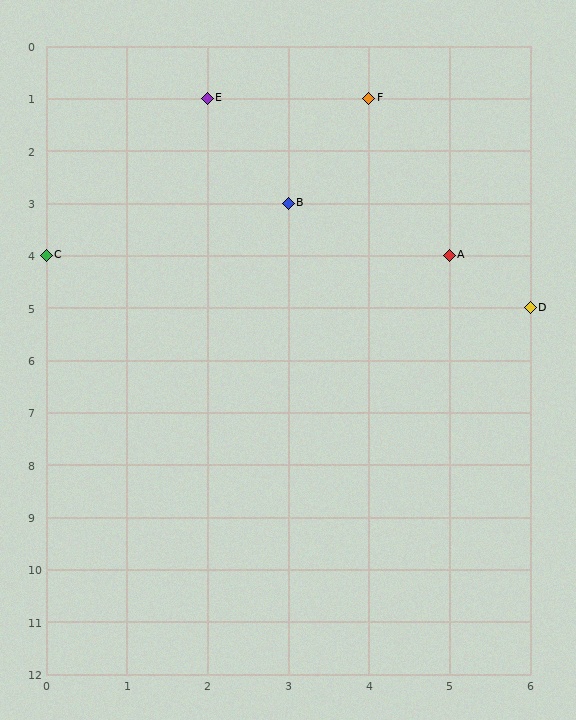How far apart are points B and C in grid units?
Points B and C are 3 columns and 1 row apart (about 3.2 grid units diagonally).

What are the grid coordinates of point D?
Point D is at grid coordinates (6, 5).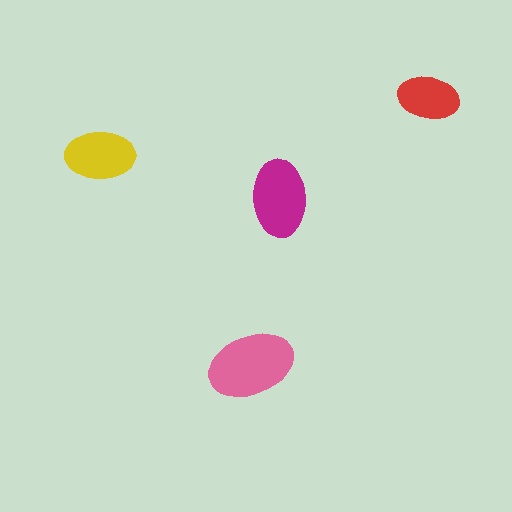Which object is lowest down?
The pink ellipse is bottommost.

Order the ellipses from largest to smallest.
the pink one, the magenta one, the yellow one, the red one.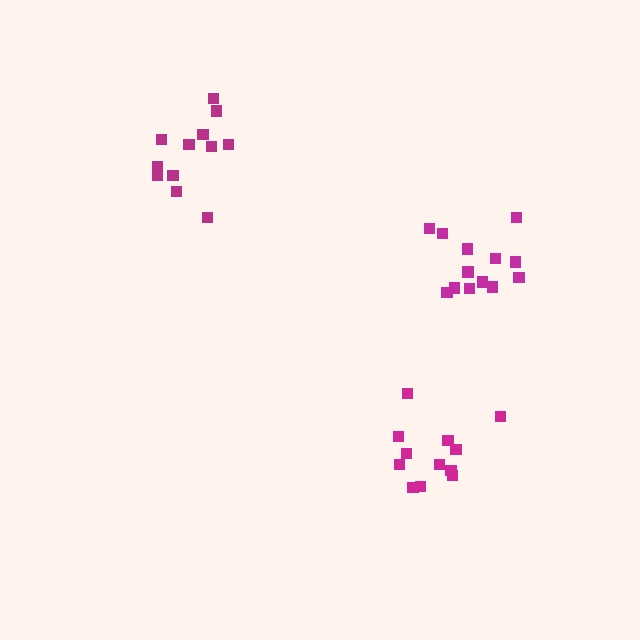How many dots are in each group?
Group 1: 12 dots, Group 2: 12 dots, Group 3: 13 dots (37 total).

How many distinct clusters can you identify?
There are 3 distinct clusters.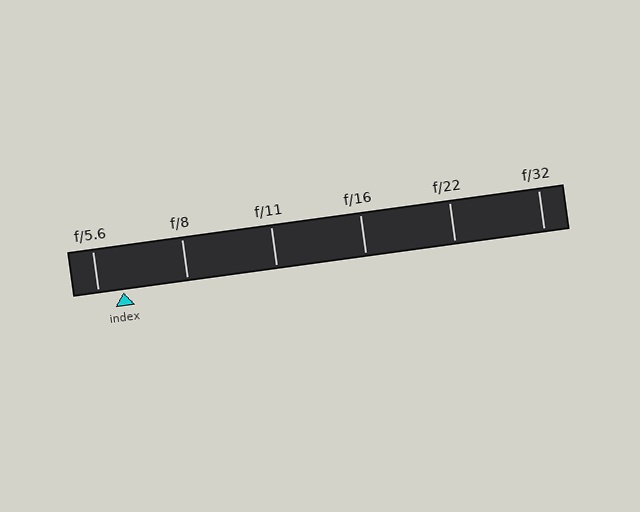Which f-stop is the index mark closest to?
The index mark is closest to f/5.6.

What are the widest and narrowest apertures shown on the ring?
The widest aperture shown is f/5.6 and the narrowest is f/32.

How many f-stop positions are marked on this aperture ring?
There are 6 f-stop positions marked.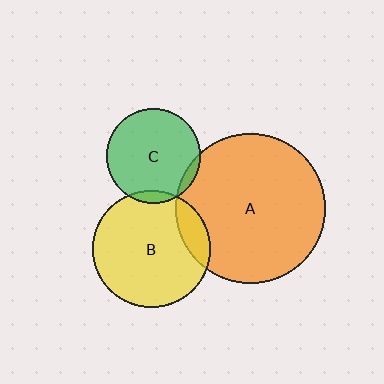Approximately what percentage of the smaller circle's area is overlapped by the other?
Approximately 5%.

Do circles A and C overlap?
Yes.